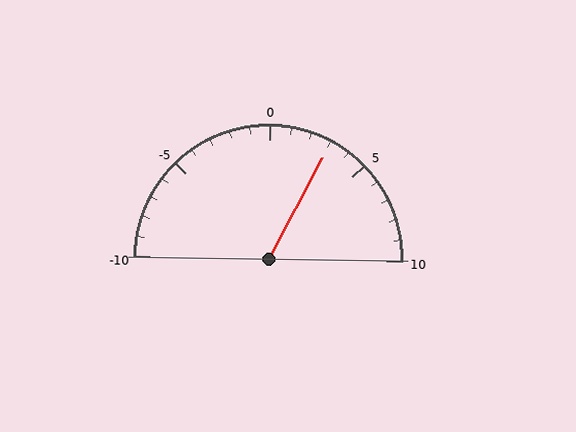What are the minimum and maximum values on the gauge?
The gauge ranges from -10 to 10.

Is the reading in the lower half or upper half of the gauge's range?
The reading is in the upper half of the range (-10 to 10).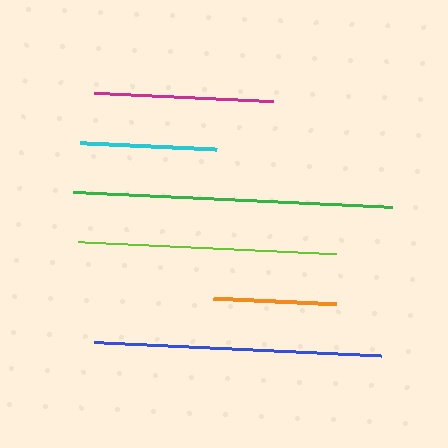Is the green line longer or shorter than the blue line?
The green line is longer than the blue line.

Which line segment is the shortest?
The orange line is the shortest at approximately 123 pixels.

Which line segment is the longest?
The green line is the longest at approximately 320 pixels.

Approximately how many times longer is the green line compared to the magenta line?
The green line is approximately 1.8 times the length of the magenta line.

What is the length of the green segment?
The green segment is approximately 320 pixels long.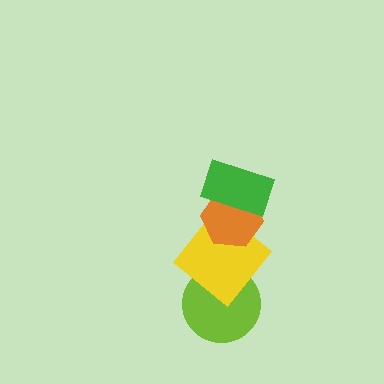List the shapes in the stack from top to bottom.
From top to bottom: the green rectangle, the orange hexagon, the yellow diamond, the lime circle.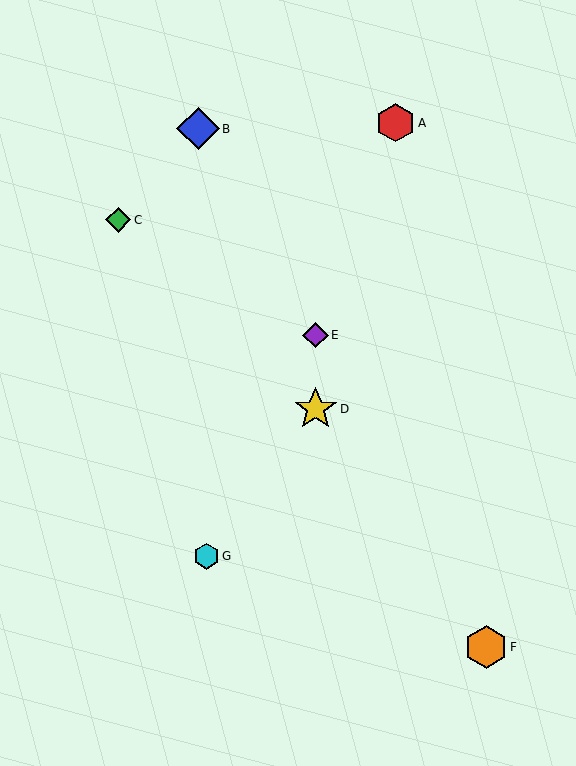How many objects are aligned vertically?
2 objects (D, E) are aligned vertically.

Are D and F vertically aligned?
No, D is at x≈316 and F is at x≈486.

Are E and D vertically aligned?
Yes, both are at x≈316.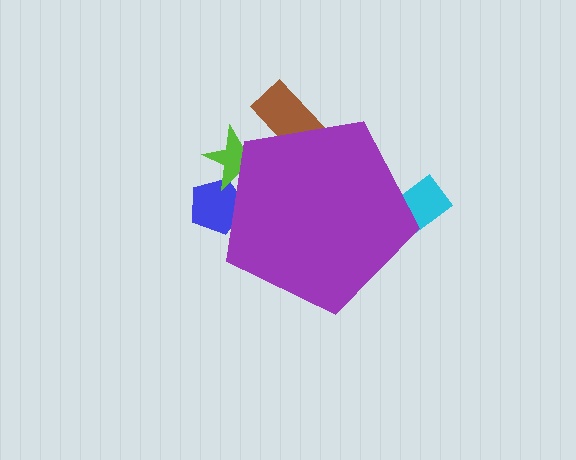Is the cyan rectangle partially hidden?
Yes, the cyan rectangle is partially hidden behind the purple pentagon.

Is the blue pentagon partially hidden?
Yes, the blue pentagon is partially hidden behind the purple pentagon.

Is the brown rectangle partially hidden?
Yes, the brown rectangle is partially hidden behind the purple pentagon.